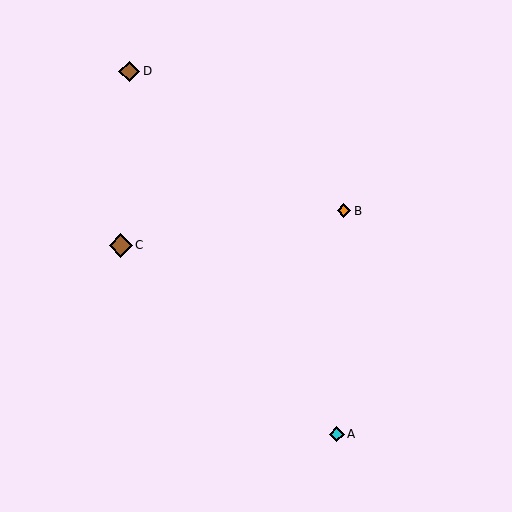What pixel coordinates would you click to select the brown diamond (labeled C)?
Click at (121, 245) to select the brown diamond C.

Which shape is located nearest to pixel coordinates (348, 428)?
The cyan diamond (labeled A) at (337, 434) is nearest to that location.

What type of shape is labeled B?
Shape B is an orange diamond.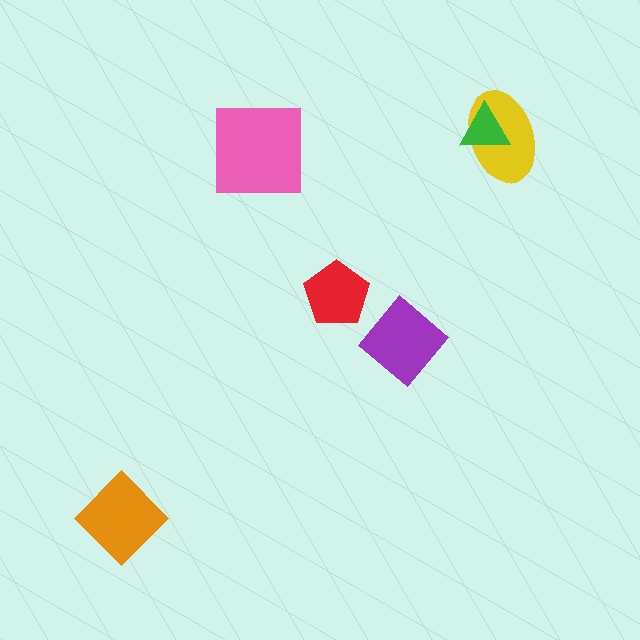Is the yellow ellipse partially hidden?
Yes, it is partially covered by another shape.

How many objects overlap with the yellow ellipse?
1 object overlaps with the yellow ellipse.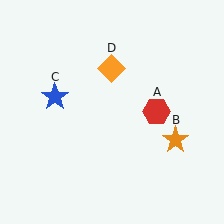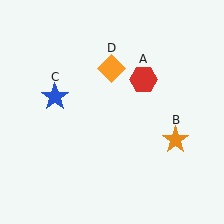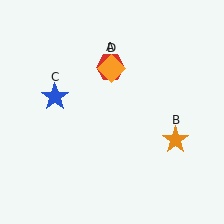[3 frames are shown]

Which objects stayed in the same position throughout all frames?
Orange star (object B) and blue star (object C) and orange diamond (object D) remained stationary.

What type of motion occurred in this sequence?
The red hexagon (object A) rotated counterclockwise around the center of the scene.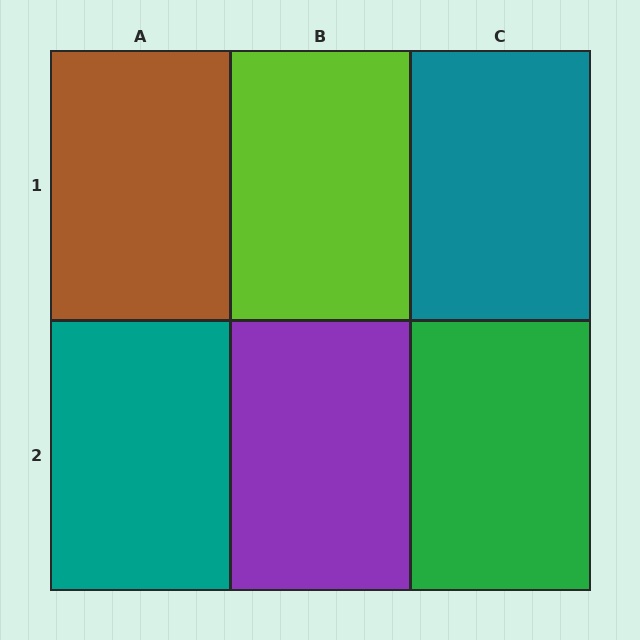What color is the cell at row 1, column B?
Lime.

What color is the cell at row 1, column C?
Teal.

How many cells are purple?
1 cell is purple.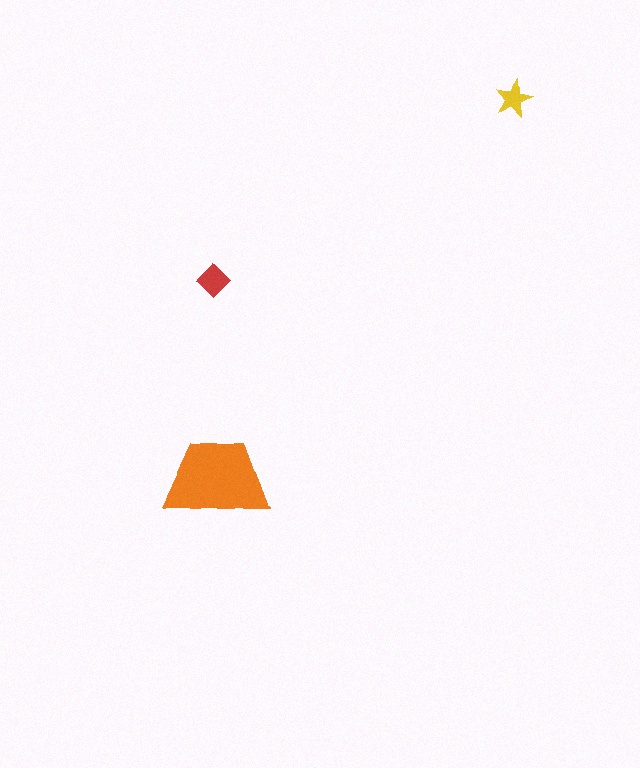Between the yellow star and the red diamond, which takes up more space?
The red diamond.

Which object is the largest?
The orange trapezoid.